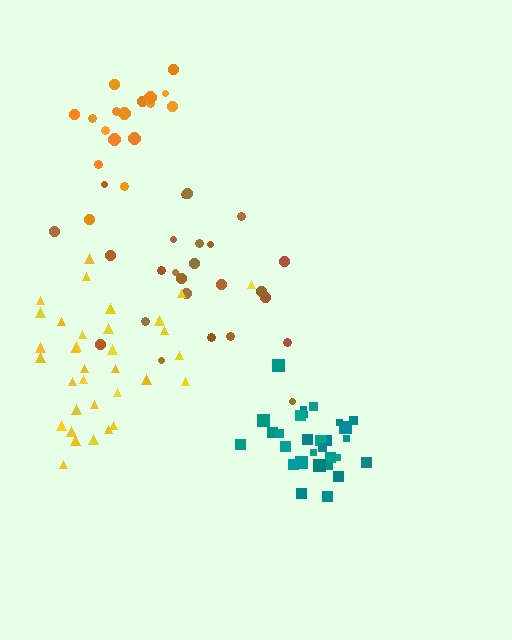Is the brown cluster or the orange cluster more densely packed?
Orange.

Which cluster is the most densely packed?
Teal.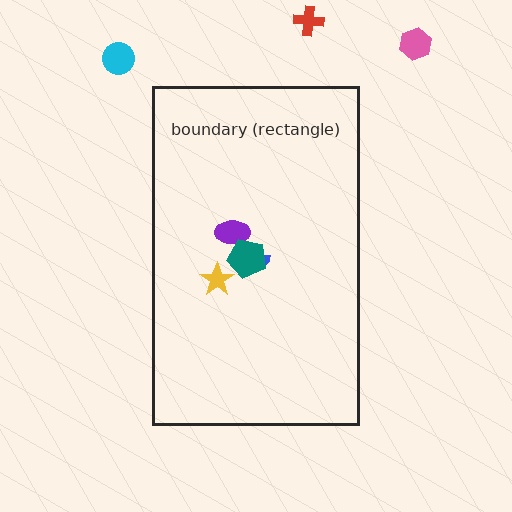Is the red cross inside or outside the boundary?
Outside.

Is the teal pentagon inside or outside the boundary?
Inside.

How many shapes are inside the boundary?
4 inside, 3 outside.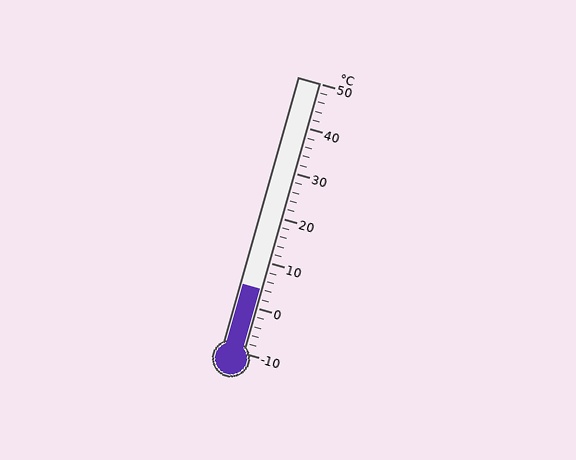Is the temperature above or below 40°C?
The temperature is below 40°C.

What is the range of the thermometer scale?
The thermometer scale ranges from -10°C to 50°C.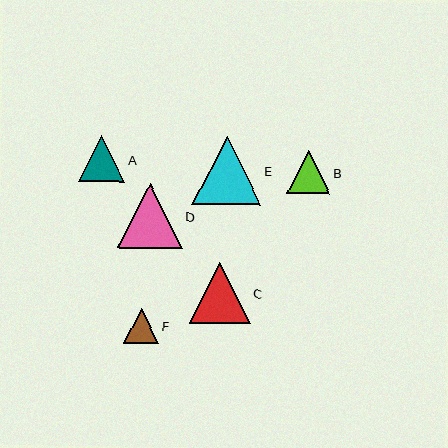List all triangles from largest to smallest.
From largest to smallest: E, D, C, A, B, F.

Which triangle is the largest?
Triangle E is the largest with a size of approximately 68 pixels.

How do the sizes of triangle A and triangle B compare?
Triangle A and triangle B are approximately the same size.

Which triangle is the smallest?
Triangle F is the smallest with a size of approximately 35 pixels.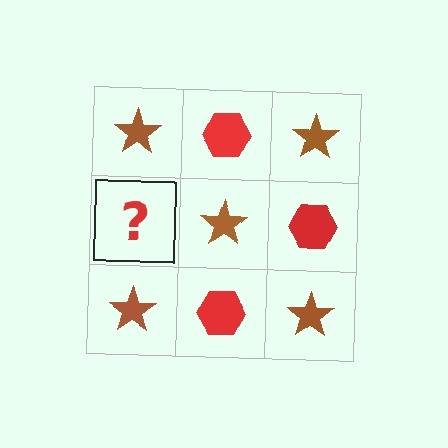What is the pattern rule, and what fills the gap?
The rule is that it alternates brown star and red hexagon in a checkerboard pattern. The gap should be filled with a red hexagon.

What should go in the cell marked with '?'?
The missing cell should contain a red hexagon.